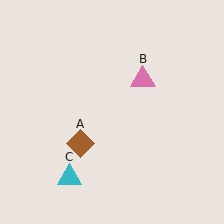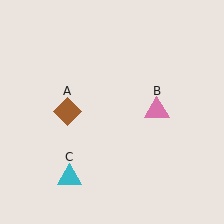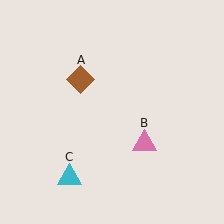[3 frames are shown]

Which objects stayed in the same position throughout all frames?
Cyan triangle (object C) remained stationary.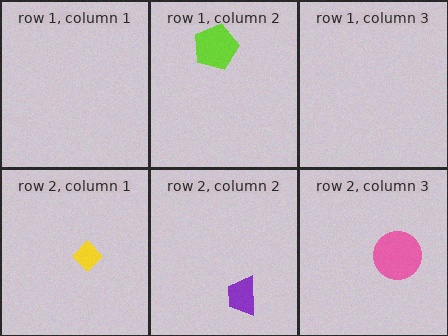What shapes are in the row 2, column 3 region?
The pink circle.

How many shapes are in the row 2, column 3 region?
1.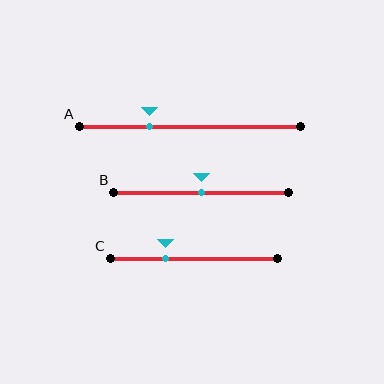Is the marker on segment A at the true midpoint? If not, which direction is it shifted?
No, the marker on segment A is shifted to the left by about 18% of the segment length.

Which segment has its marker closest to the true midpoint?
Segment B has its marker closest to the true midpoint.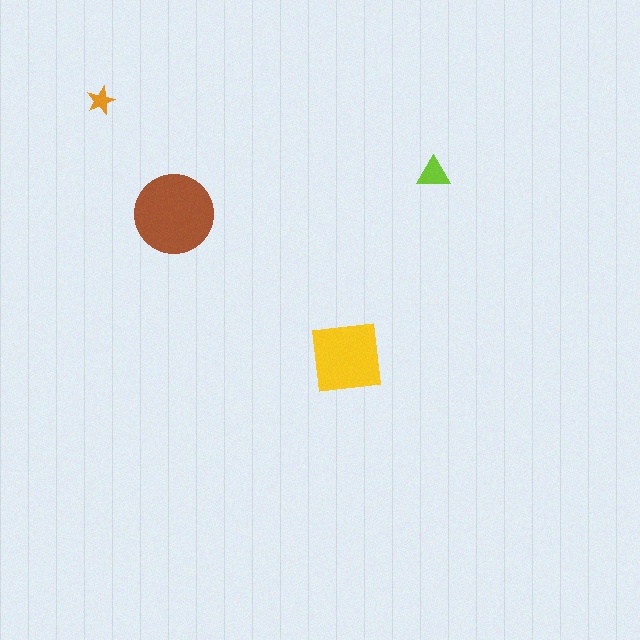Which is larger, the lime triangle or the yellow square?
The yellow square.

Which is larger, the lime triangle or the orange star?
The lime triangle.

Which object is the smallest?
The orange star.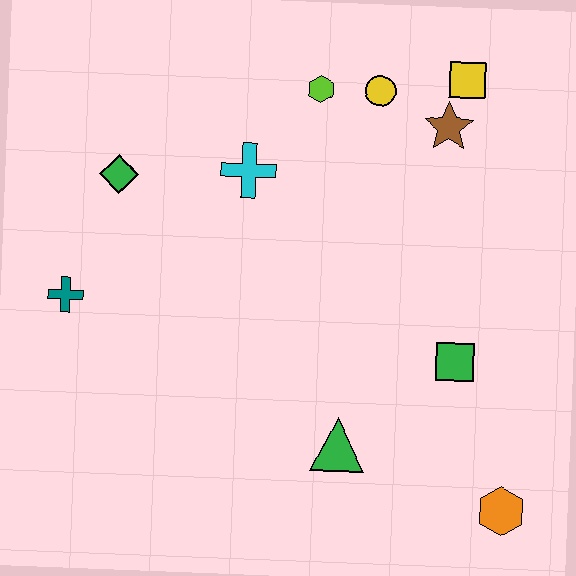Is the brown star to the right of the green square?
No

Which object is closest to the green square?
The green triangle is closest to the green square.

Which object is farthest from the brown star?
The teal cross is farthest from the brown star.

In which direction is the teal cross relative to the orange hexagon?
The teal cross is to the left of the orange hexagon.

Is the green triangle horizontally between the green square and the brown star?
No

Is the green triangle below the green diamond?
Yes